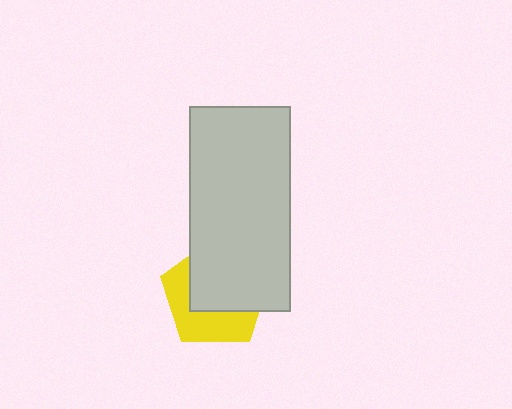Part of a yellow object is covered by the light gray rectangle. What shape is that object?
It is a pentagon.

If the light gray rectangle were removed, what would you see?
You would see the complete yellow pentagon.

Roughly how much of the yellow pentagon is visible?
A small part of it is visible (roughly 43%).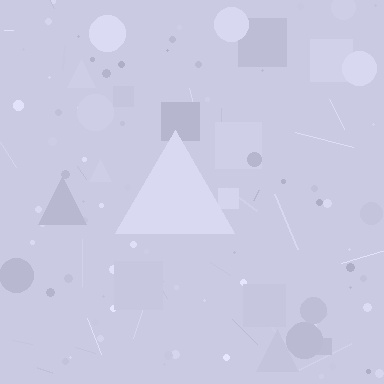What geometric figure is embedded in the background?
A triangle is embedded in the background.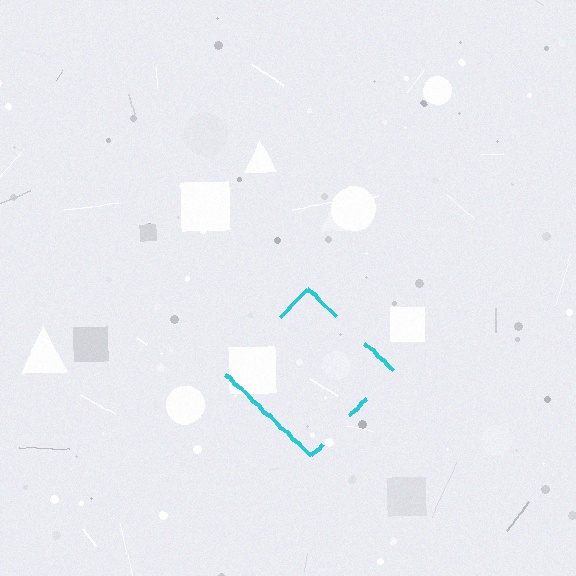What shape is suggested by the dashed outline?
The dashed outline suggests a diamond.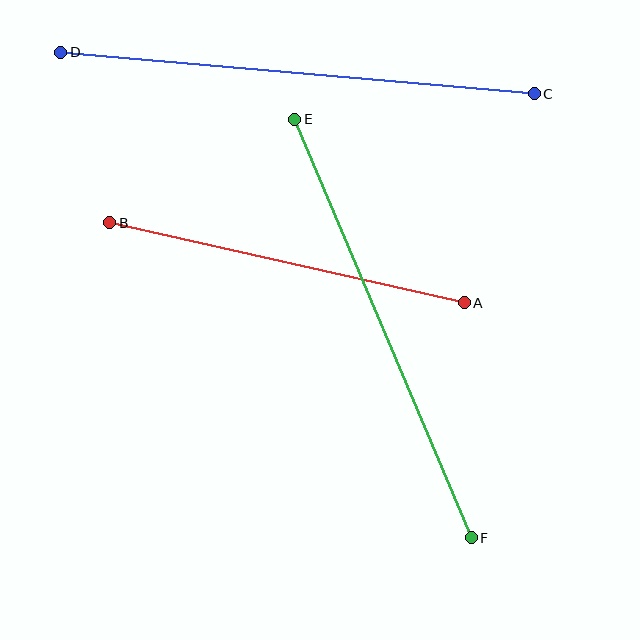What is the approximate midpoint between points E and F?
The midpoint is at approximately (383, 329) pixels.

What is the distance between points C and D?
The distance is approximately 475 pixels.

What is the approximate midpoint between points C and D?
The midpoint is at approximately (297, 73) pixels.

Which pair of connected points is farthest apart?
Points C and D are farthest apart.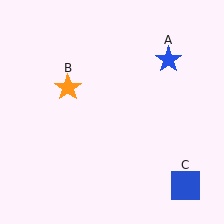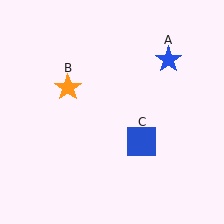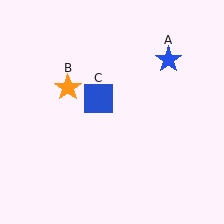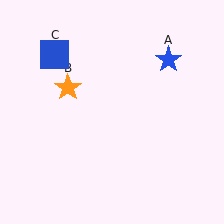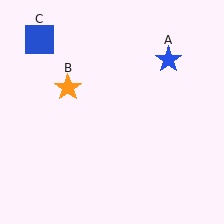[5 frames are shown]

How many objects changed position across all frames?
1 object changed position: blue square (object C).